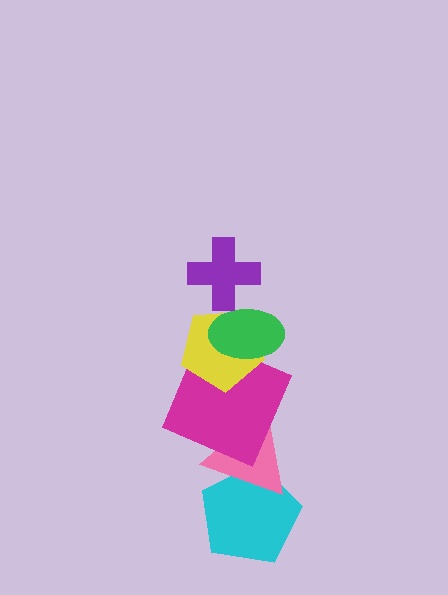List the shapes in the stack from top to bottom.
From top to bottom: the purple cross, the green ellipse, the yellow pentagon, the magenta square, the pink triangle, the cyan pentagon.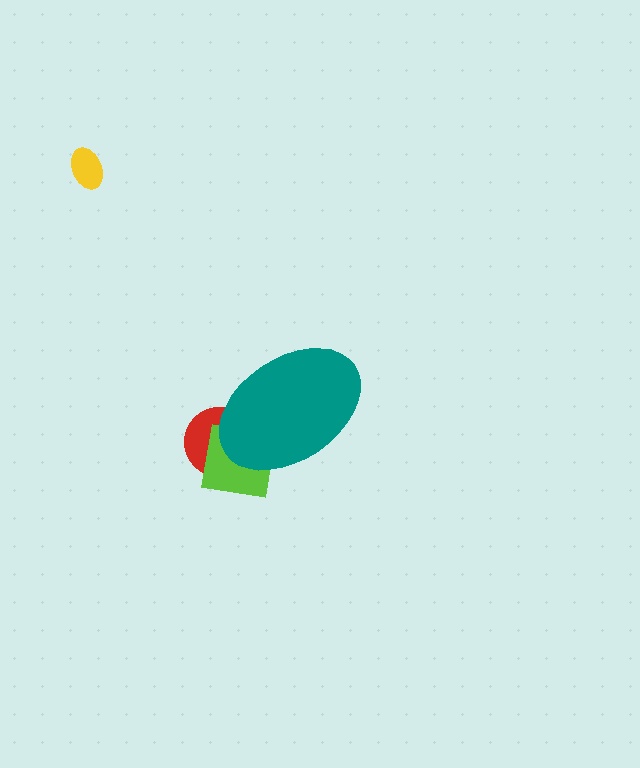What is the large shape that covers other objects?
A teal ellipse.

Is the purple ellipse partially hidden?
Yes, the purple ellipse is partially hidden behind the teal ellipse.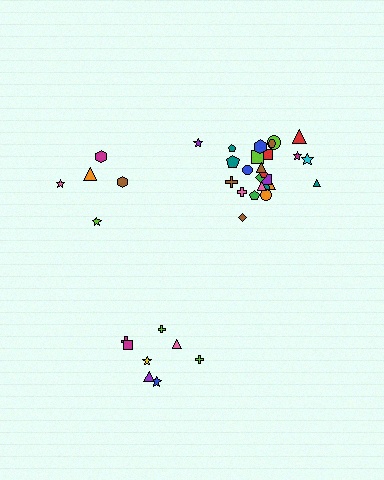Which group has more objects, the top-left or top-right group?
The top-right group.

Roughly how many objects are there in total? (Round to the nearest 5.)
Roughly 40 objects in total.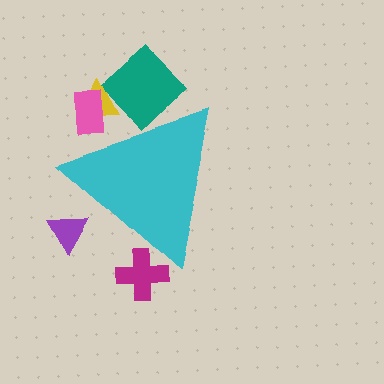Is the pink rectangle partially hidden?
Yes, the pink rectangle is partially hidden behind the cyan triangle.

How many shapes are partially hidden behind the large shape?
5 shapes are partially hidden.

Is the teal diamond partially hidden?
Yes, the teal diamond is partially hidden behind the cyan triangle.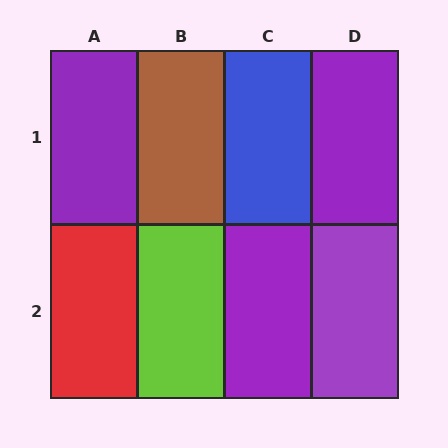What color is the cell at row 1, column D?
Purple.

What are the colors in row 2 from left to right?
Red, lime, purple, purple.